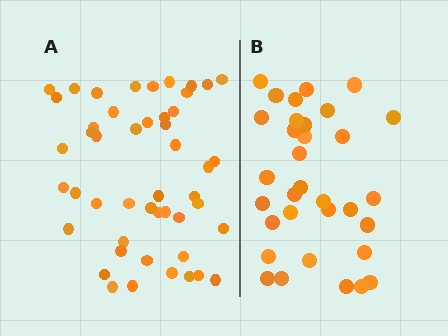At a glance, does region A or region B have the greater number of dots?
Region A (the left region) has more dots.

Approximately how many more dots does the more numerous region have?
Region A has approximately 15 more dots than region B.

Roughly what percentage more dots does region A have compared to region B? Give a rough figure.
About 45% more.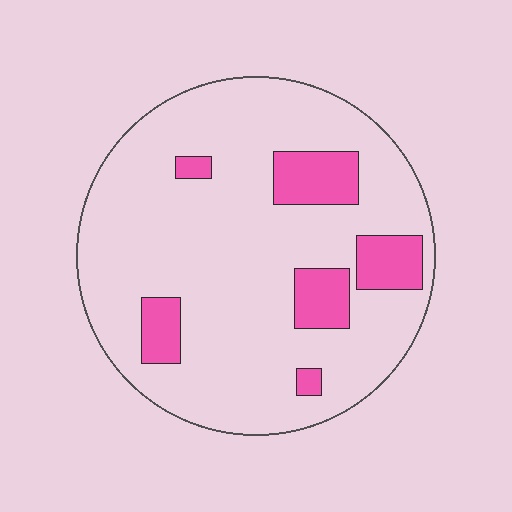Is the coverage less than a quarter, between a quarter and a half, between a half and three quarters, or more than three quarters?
Less than a quarter.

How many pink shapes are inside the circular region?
6.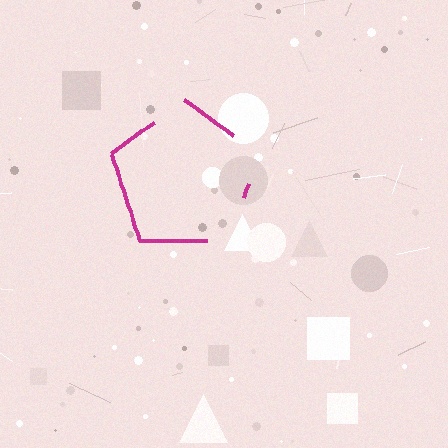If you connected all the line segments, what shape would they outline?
They would outline a pentagon.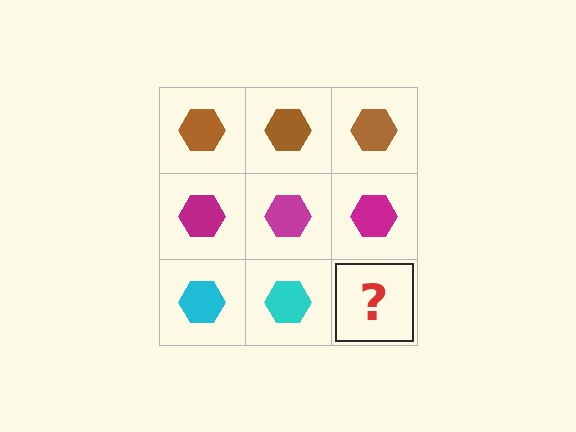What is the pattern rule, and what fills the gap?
The rule is that each row has a consistent color. The gap should be filled with a cyan hexagon.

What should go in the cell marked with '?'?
The missing cell should contain a cyan hexagon.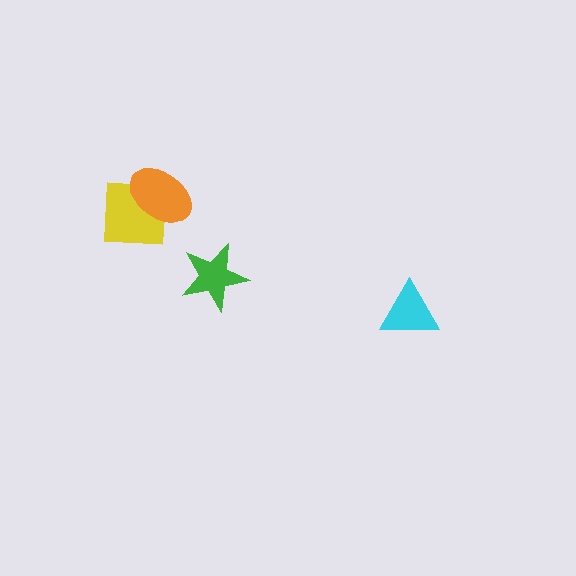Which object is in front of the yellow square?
The orange ellipse is in front of the yellow square.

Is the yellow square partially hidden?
Yes, it is partially covered by another shape.